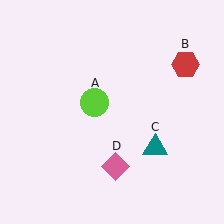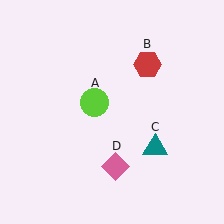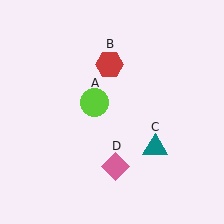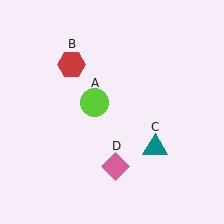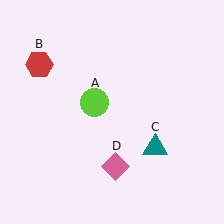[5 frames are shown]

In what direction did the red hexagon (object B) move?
The red hexagon (object B) moved left.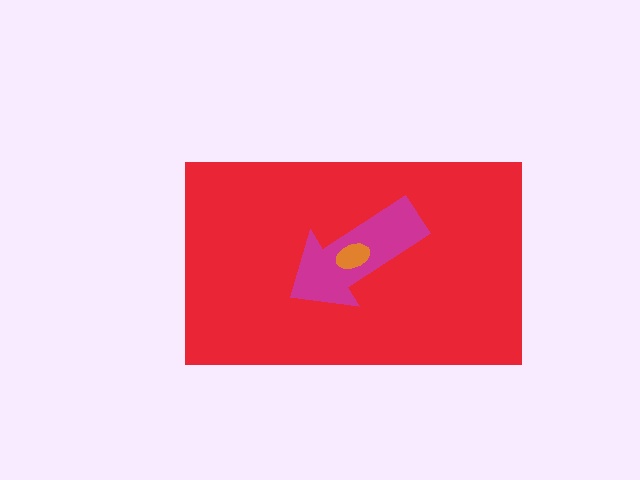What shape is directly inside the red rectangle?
The magenta arrow.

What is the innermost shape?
The orange ellipse.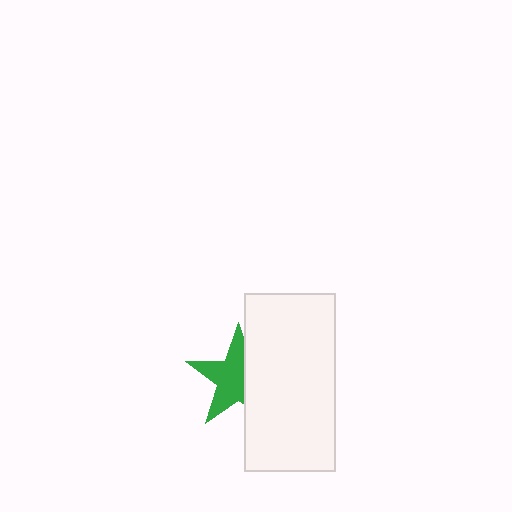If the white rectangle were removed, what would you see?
You would see the complete green star.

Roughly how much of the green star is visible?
About half of it is visible (roughly 60%).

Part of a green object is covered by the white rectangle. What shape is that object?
It is a star.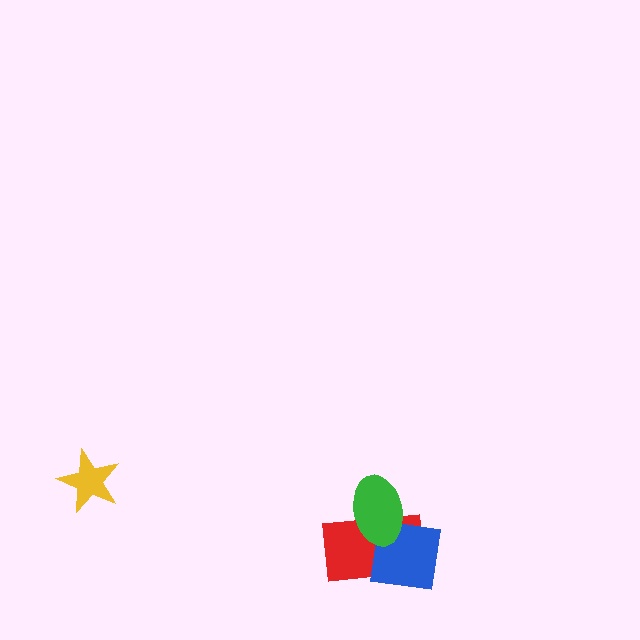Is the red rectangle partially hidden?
Yes, it is partially covered by another shape.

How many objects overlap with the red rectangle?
2 objects overlap with the red rectangle.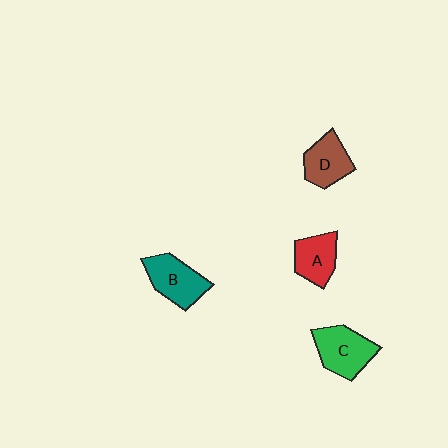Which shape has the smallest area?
Shape A (red).